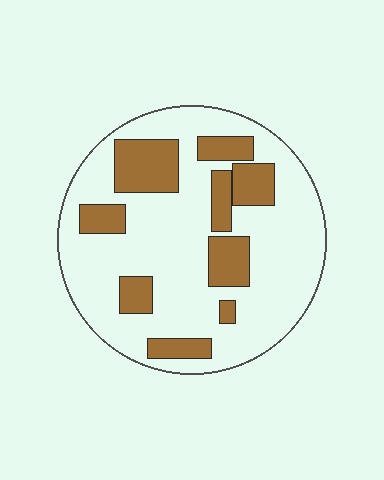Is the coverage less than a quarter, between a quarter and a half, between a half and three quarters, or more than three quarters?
Between a quarter and a half.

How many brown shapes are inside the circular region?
9.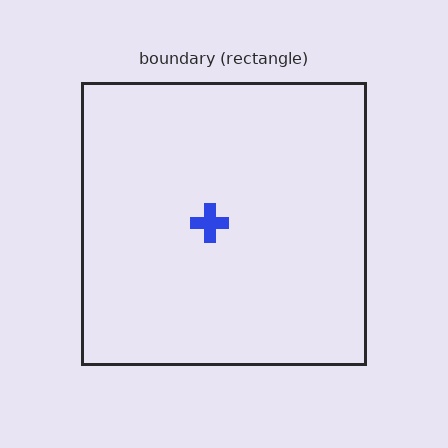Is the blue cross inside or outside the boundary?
Inside.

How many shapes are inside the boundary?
1 inside, 0 outside.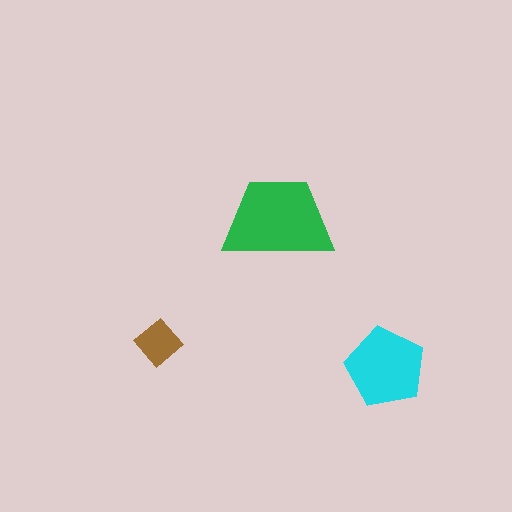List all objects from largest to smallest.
The green trapezoid, the cyan pentagon, the brown diamond.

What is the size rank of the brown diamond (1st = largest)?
3rd.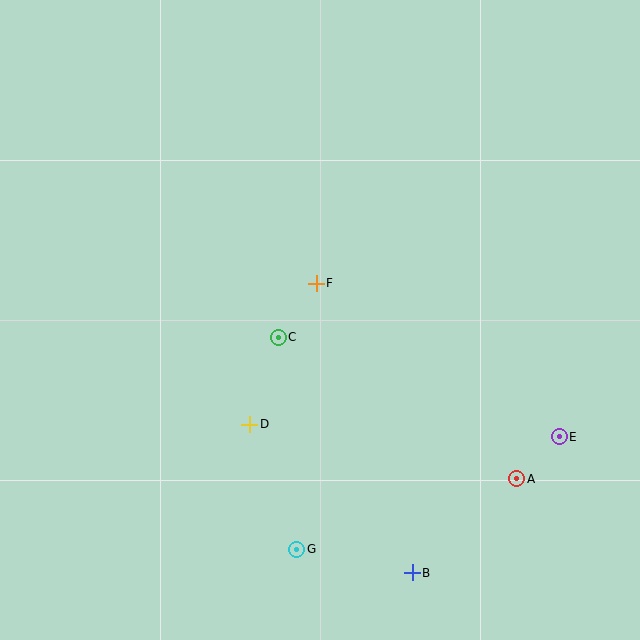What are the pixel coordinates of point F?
Point F is at (316, 283).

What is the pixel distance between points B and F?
The distance between B and F is 305 pixels.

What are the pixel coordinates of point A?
Point A is at (517, 479).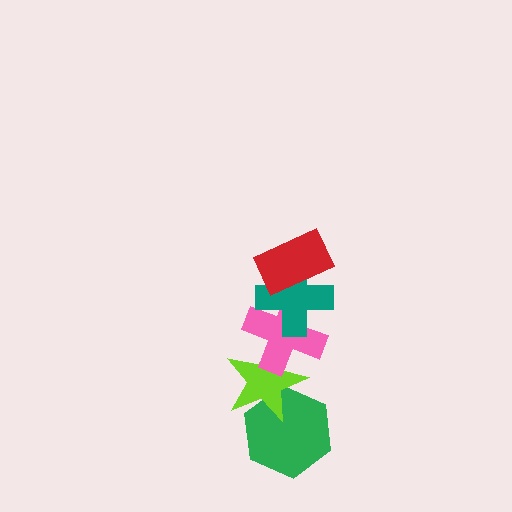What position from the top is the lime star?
The lime star is 4th from the top.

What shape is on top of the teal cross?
The red rectangle is on top of the teal cross.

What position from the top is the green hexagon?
The green hexagon is 5th from the top.